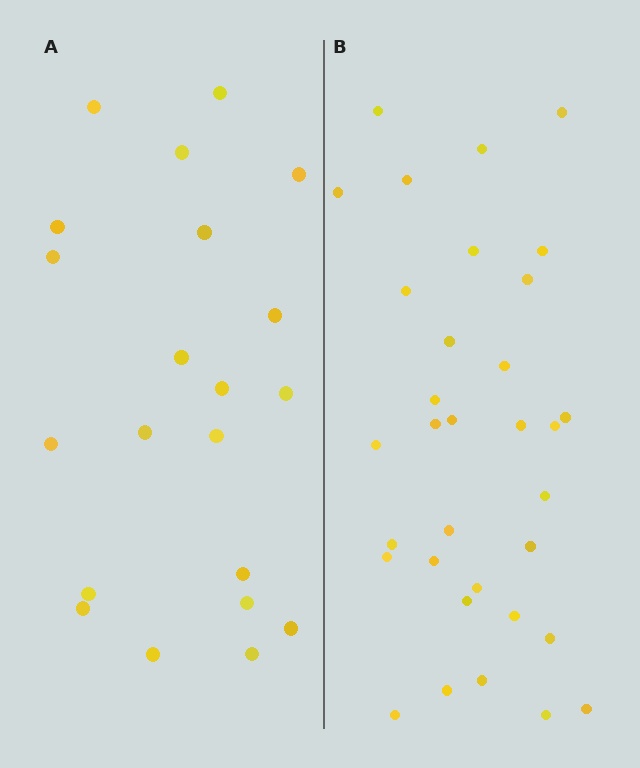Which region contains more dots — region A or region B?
Region B (the right region) has more dots.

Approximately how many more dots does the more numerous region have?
Region B has roughly 12 or so more dots than region A.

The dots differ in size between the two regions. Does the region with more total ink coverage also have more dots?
No. Region A has more total ink coverage because its dots are larger, but region B actually contains more individual dots. Total area can be misleading — the number of items is what matters here.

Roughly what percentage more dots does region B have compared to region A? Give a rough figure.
About 55% more.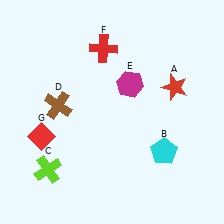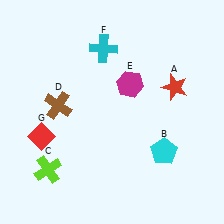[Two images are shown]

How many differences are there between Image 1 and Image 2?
There is 1 difference between the two images.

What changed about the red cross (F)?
In Image 1, F is red. In Image 2, it changed to cyan.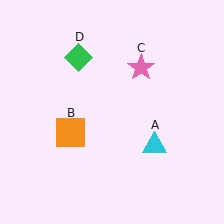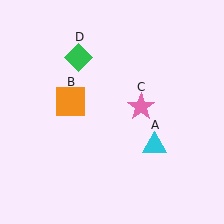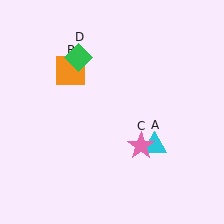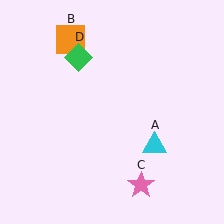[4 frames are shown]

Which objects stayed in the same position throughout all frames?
Cyan triangle (object A) and green diamond (object D) remained stationary.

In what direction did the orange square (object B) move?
The orange square (object B) moved up.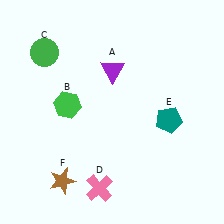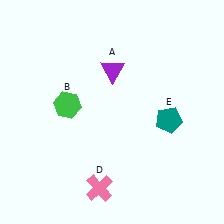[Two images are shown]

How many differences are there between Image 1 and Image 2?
There are 2 differences between the two images.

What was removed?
The green circle (C), the brown star (F) were removed in Image 2.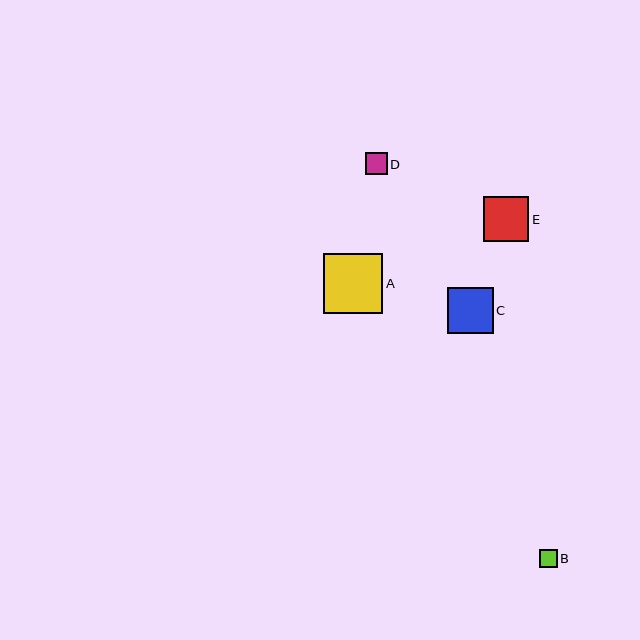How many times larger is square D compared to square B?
Square D is approximately 1.2 times the size of square B.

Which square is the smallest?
Square B is the smallest with a size of approximately 18 pixels.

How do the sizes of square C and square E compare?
Square C and square E are approximately the same size.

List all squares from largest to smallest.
From largest to smallest: A, C, E, D, B.